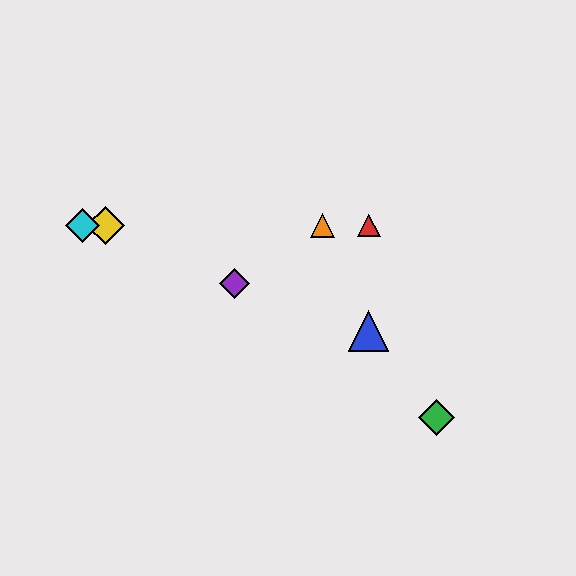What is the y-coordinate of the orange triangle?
The orange triangle is at y≈226.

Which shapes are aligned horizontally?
The red triangle, the yellow diamond, the orange triangle, the cyan diamond are aligned horizontally.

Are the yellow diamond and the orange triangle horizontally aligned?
Yes, both are at y≈226.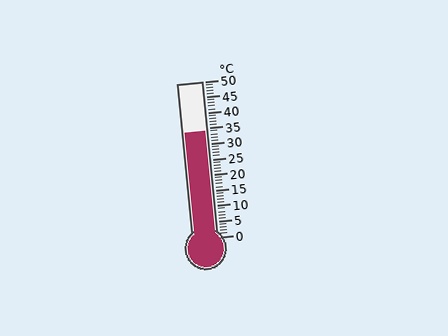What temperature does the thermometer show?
The thermometer shows approximately 34°C.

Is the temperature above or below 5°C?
The temperature is above 5°C.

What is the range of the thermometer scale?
The thermometer scale ranges from 0°C to 50°C.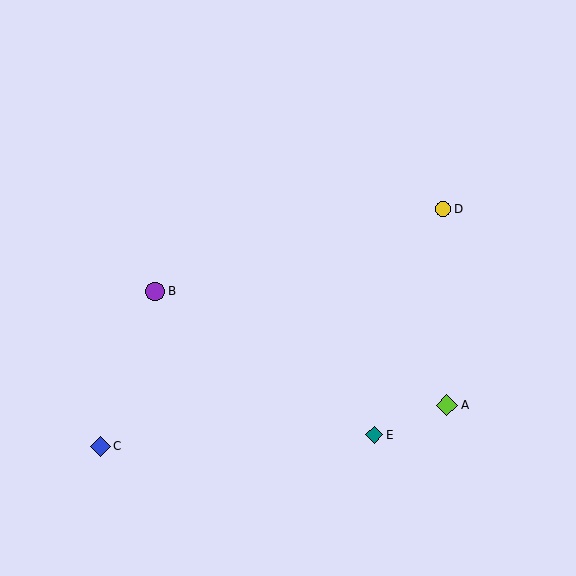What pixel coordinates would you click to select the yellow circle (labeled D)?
Click at (443, 209) to select the yellow circle D.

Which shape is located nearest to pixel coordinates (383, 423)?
The teal diamond (labeled E) at (374, 435) is nearest to that location.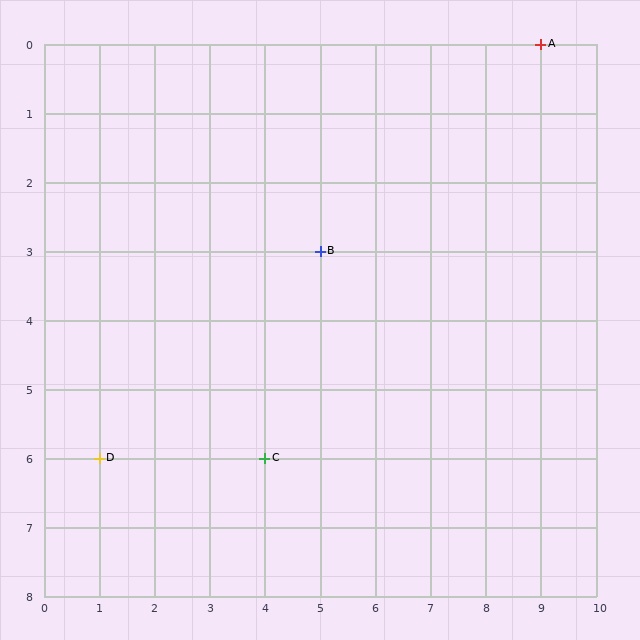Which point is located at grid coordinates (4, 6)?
Point C is at (4, 6).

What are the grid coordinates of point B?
Point B is at grid coordinates (5, 3).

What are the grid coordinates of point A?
Point A is at grid coordinates (9, 0).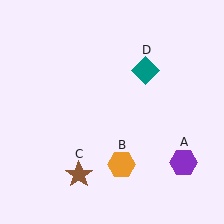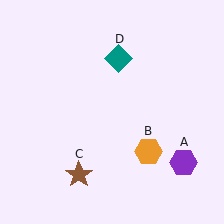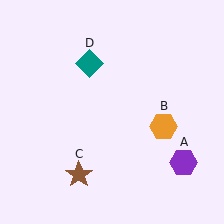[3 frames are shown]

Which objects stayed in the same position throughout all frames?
Purple hexagon (object A) and brown star (object C) remained stationary.